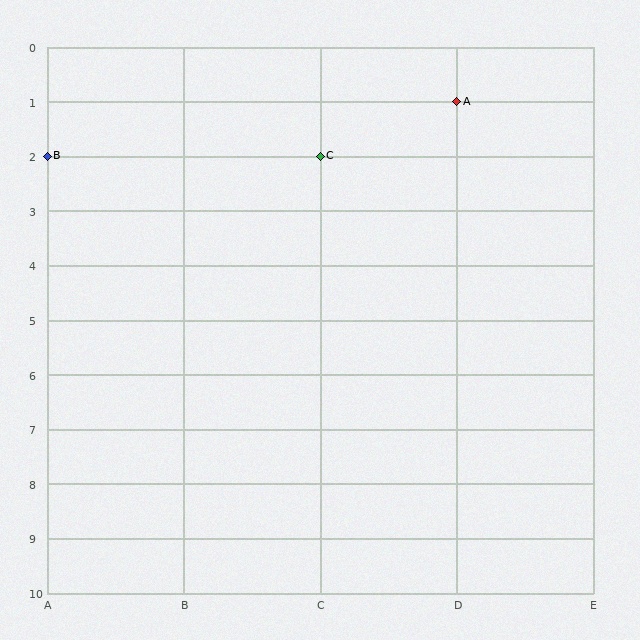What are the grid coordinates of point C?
Point C is at grid coordinates (C, 2).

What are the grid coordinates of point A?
Point A is at grid coordinates (D, 1).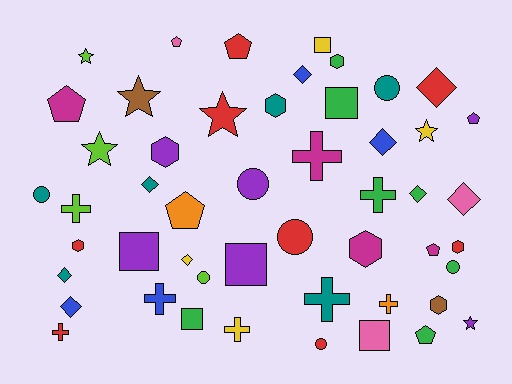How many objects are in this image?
There are 50 objects.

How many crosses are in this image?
There are 8 crosses.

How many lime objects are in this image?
There are 4 lime objects.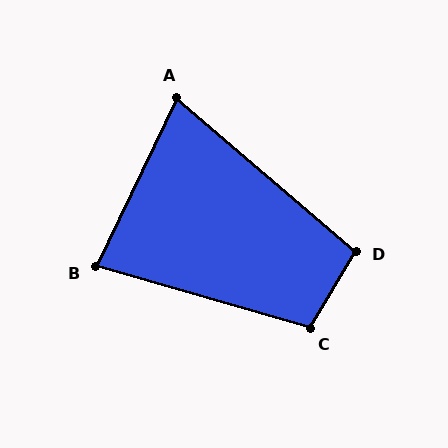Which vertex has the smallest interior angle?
A, at approximately 75 degrees.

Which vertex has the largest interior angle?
C, at approximately 105 degrees.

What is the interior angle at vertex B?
Approximately 80 degrees (acute).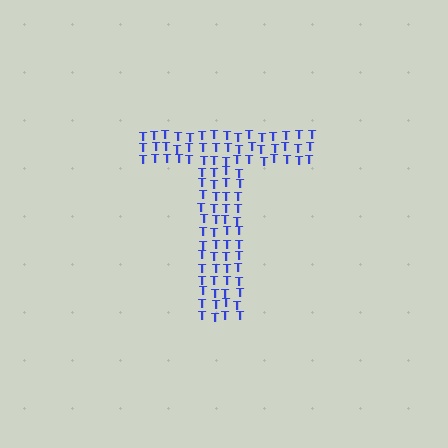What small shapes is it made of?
It is made of small letter T's.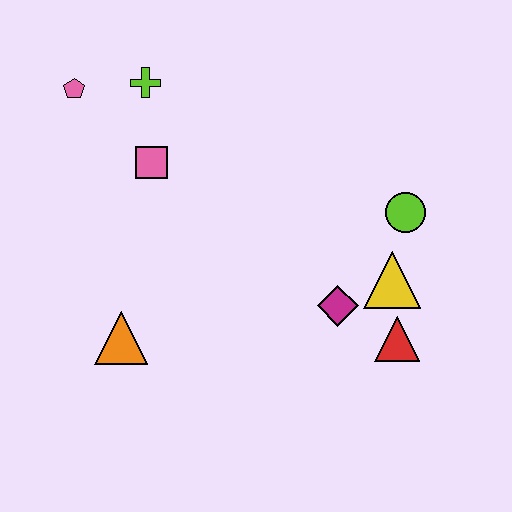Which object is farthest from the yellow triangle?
The pink pentagon is farthest from the yellow triangle.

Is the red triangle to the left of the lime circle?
Yes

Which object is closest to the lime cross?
The pink pentagon is closest to the lime cross.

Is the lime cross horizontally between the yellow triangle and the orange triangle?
Yes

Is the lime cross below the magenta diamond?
No